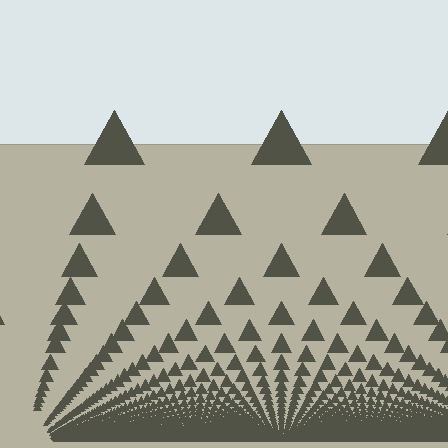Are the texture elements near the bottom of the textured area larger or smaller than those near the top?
Smaller. The gradient is inverted — elements near the bottom are smaller and denser.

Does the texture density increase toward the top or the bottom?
Density increases toward the bottom.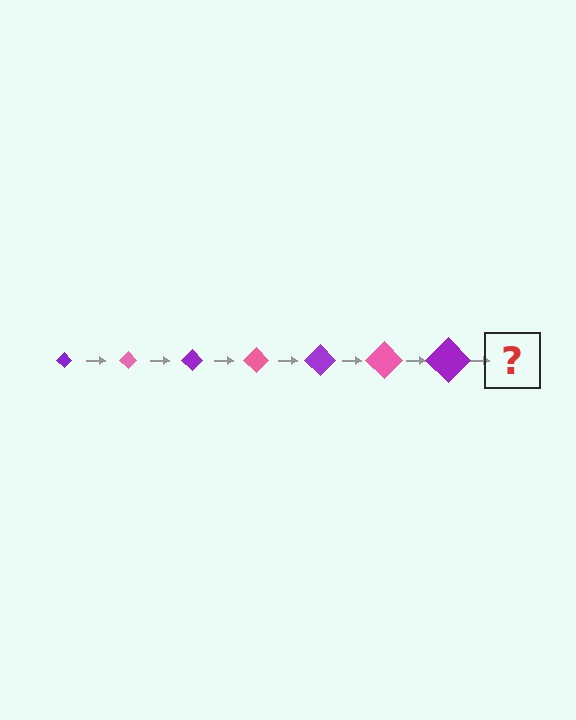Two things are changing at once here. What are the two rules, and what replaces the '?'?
The two rules are that the diamond grows larger each step and the color cycles through purple and pink. The '?' should be a pink diamond, larger than the previous one.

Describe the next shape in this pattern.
It should be a pink diamond, larger than the previous one.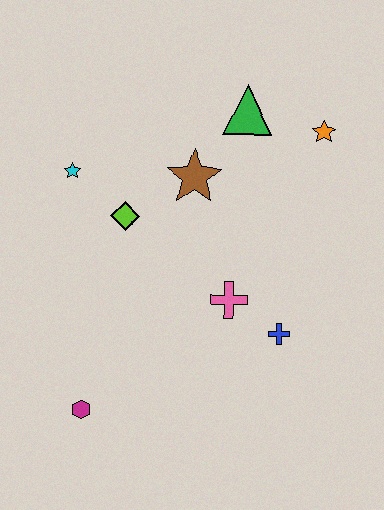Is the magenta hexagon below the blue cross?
Yes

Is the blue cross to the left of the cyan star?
No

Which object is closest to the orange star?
The green triangle is closest to the orange star.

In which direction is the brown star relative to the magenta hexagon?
The brown star is above the magenta hexagon.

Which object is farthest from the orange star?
The magenta hexagon is farthest from the orange star.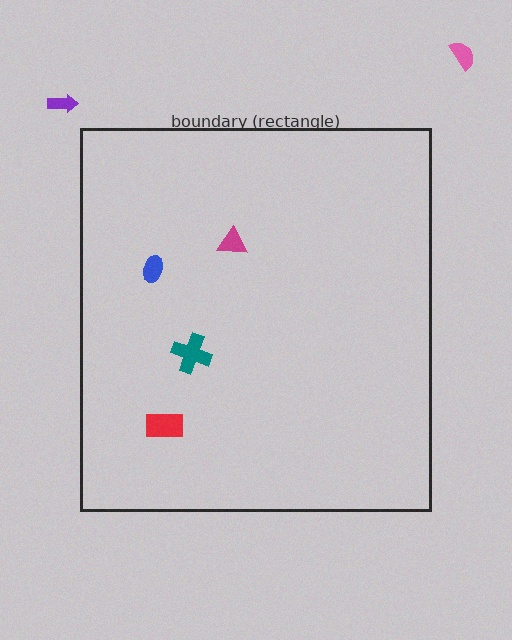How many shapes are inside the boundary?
4 inside, 2 outside.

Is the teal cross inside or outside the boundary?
Inside.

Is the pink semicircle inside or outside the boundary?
Outside.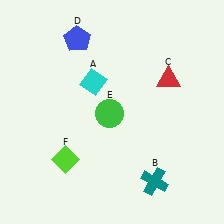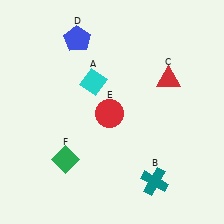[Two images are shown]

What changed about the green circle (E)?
In Image 1, E is green. In Image 2, it changed to red.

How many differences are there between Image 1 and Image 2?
There are 2 differences between the two images.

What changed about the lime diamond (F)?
In Image 1, F is lime. In Image 2, it changed to green.